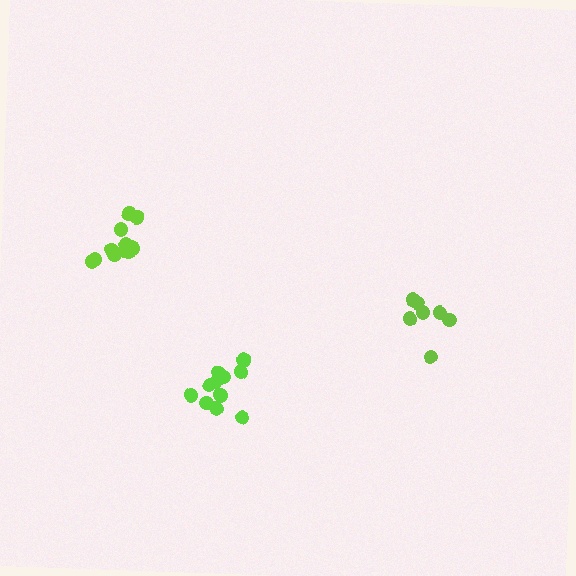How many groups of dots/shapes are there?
There are 3 groups.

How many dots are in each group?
Group 1: 11 dots, Group 2: 11 dots, Group 3: 7 dots (29 total).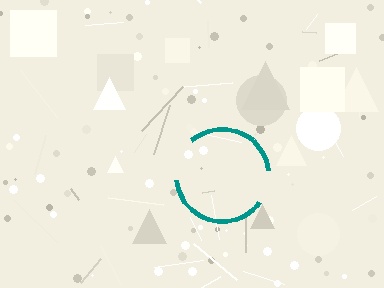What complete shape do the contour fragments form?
The contour fragments form a circle.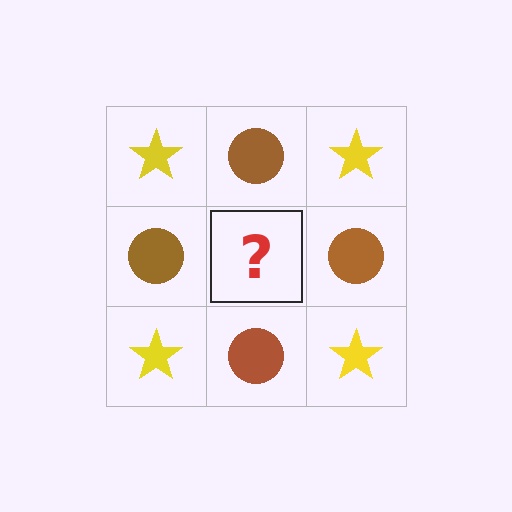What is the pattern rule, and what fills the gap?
The rule is that it alternates yellow star and brown circle in a checkerboard pattern. The gap should be filled with a yellow star.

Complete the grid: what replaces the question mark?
The question mark should be replaced with a yellow star.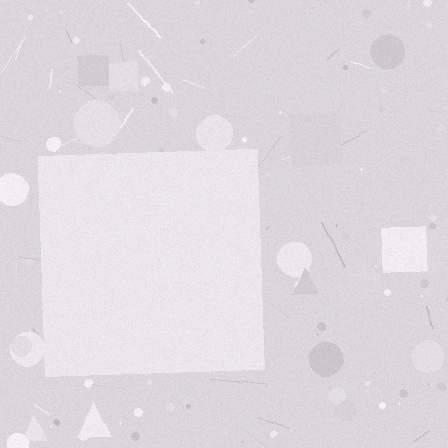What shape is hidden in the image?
A square is hidden in the image.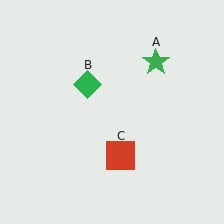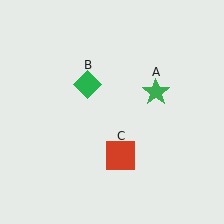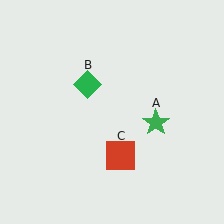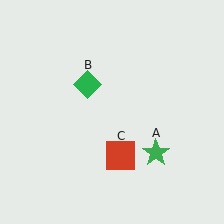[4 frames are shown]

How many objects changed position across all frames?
1 object changed position: green star (object A).